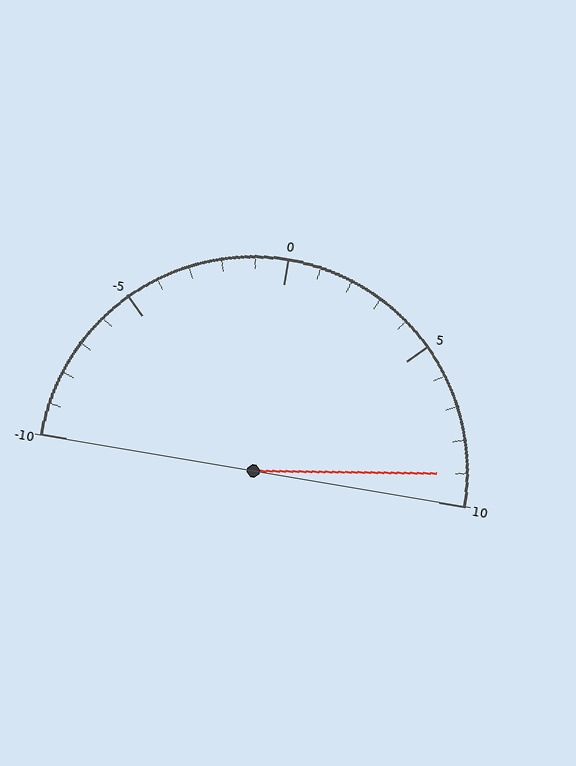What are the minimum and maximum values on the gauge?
The gauge ranges from -10 to 10.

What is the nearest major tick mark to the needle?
The nearest major tick mark is 10.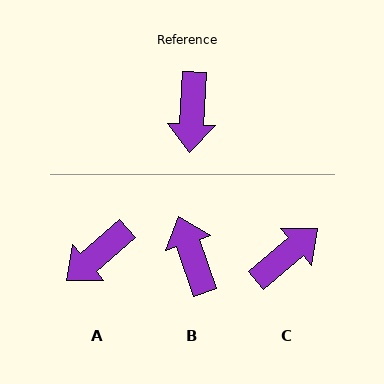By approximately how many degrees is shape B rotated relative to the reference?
Approximately 158 degrees clockwise.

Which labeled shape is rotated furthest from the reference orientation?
B, about 158 degrees away.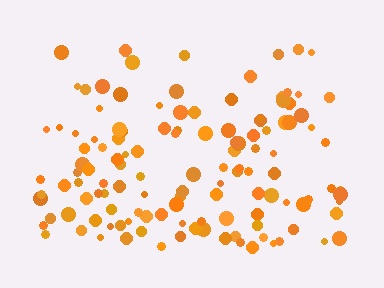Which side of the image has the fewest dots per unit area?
The top.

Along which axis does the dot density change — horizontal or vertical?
Vertical.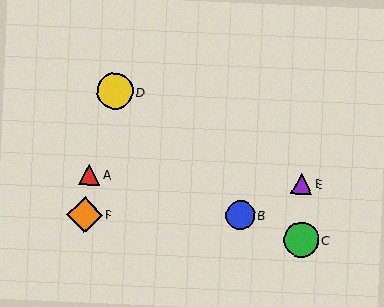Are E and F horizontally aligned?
No, E is at y≈184 and F is at y≈215.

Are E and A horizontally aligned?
Yes, both are at y≈184.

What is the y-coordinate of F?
Object F is at y≈215.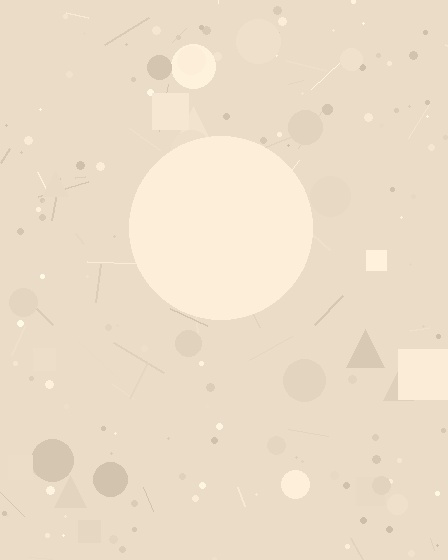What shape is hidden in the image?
A circle is hidden in the image.